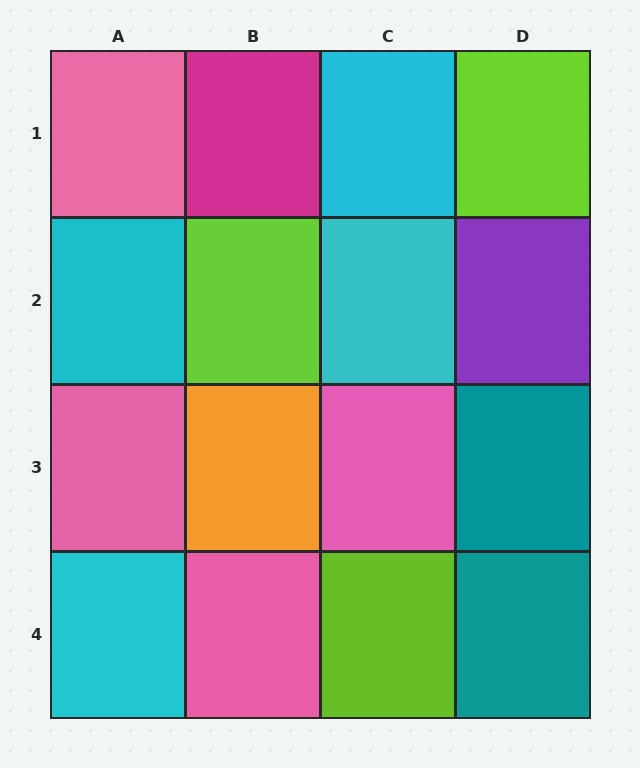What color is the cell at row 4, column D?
Teal.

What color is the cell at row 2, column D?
Purple.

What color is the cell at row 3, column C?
Pink.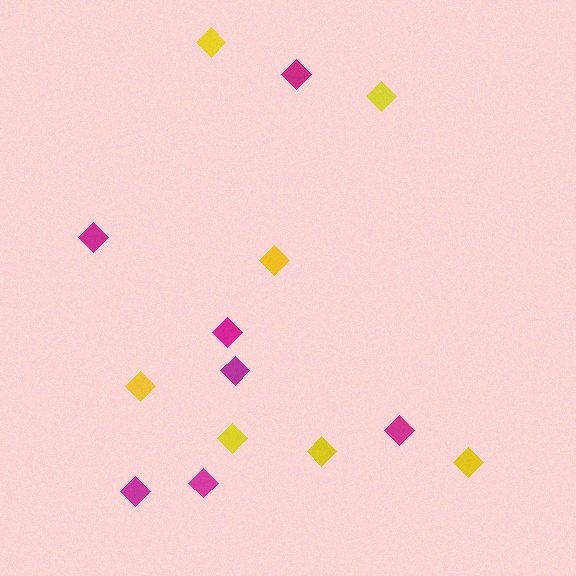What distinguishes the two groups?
There are 2 groups: one group of yellow diamonds (7) and one group of magenta diamonds (7).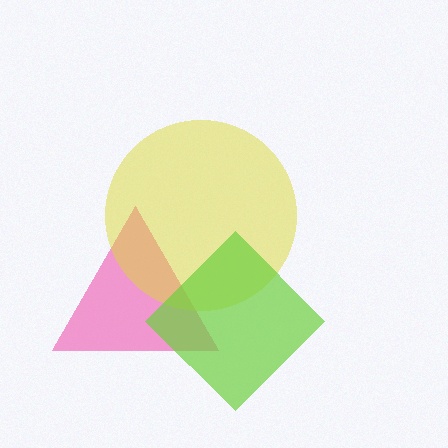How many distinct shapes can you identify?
There are 3 distinct shapes: a pink triangle, a yellow circle, a lime diamond.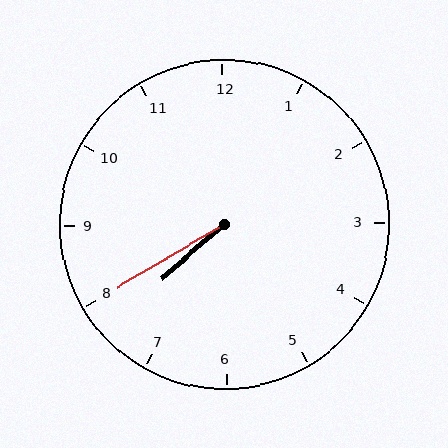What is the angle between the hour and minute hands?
Approximately 10 degrees.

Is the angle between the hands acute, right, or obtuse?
It is acute.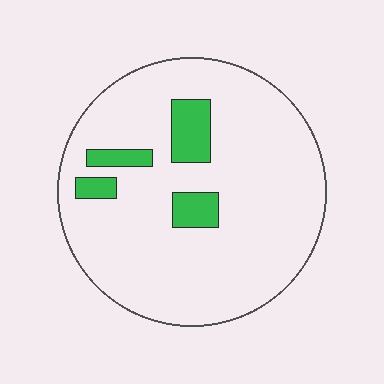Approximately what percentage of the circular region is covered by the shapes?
Approximately 10%.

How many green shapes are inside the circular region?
4.